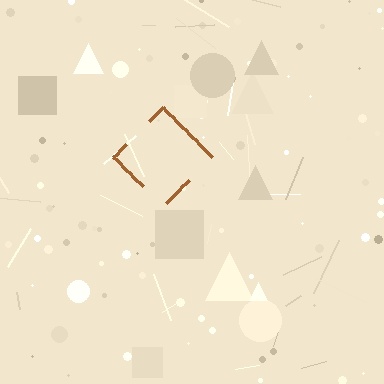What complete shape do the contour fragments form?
The contour fragments form a diamond.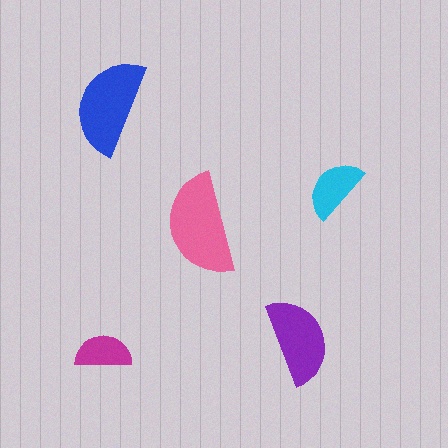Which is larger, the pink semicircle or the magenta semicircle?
The pink one.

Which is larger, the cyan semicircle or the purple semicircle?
The purple one.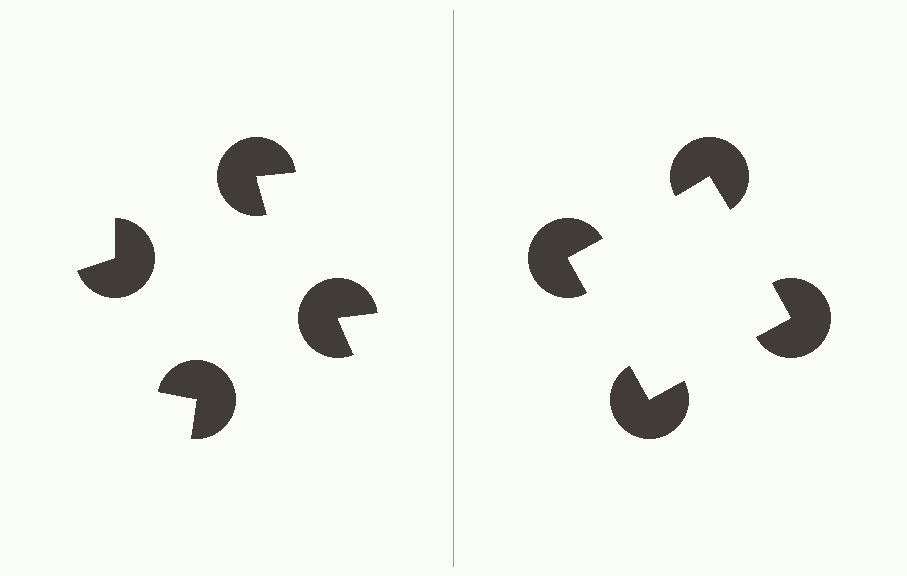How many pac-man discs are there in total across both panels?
8 — 4 on each side.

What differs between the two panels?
The pac-man discs are positioned identically on both sides; only the wedge orientations differ. On the right they align to a square; on the left they are misaligned.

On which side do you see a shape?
An illusory square appears on the right side. On the left side the wedge cuts are rotated, so no coherent shape forms.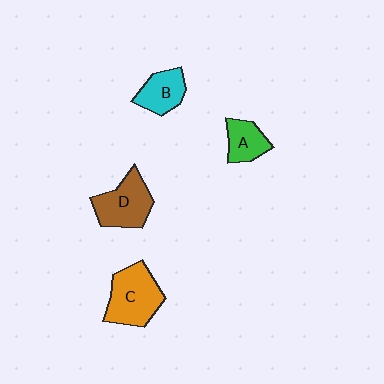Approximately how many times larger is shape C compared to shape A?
Approximately 1.8 times.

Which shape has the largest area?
Shape C (orange).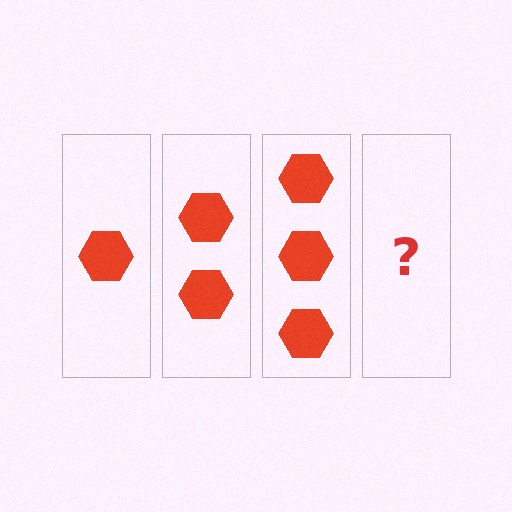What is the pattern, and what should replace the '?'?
The pattern is that each step adds one more hexagon. The '?' should be 4 hexagons.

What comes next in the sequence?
The next element should be 4 hexagons.